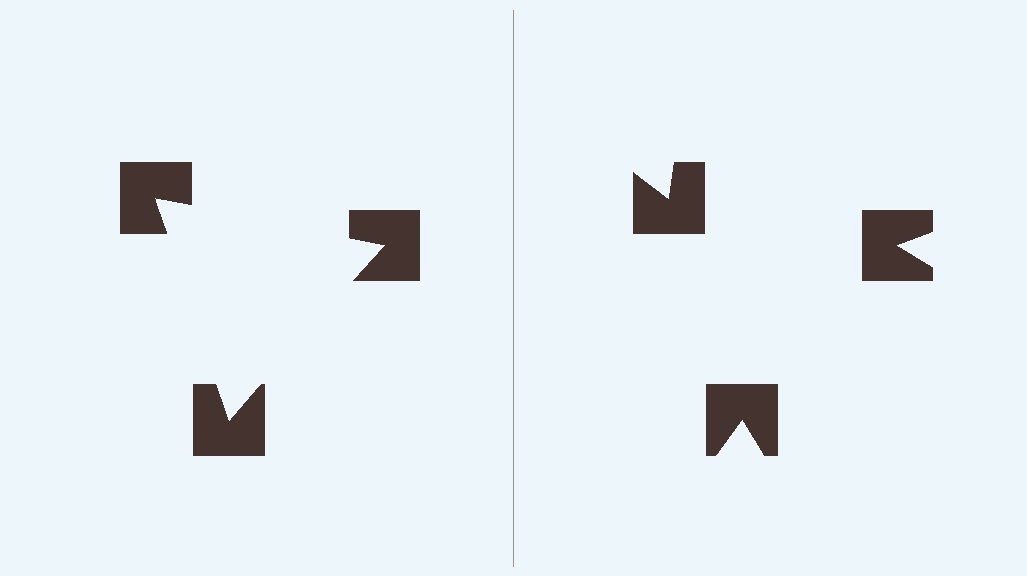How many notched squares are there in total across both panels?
6 — 3 on each side.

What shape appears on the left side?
An illusory triangle.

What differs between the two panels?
The notched squares are positioned identically on both sides; only the wedge orientations differ. On the left they align to a triangle; on the right they are misaligned.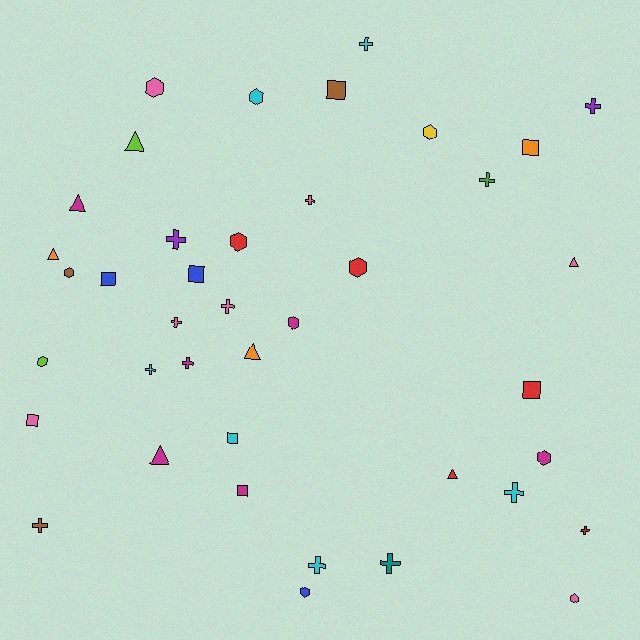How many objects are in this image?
There are 40 objects.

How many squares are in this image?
There are 8 squares.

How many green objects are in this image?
There is 1 green object.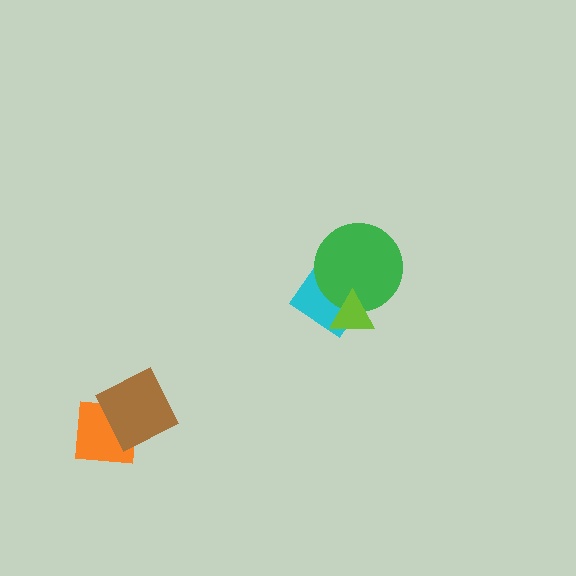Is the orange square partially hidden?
Yes, it is partially covered by another shape.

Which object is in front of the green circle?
The lime triangle is in front of the green circle.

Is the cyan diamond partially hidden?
Yes, it is partially covered by another shape.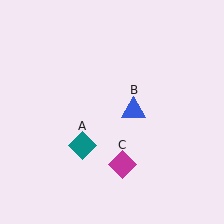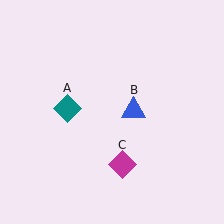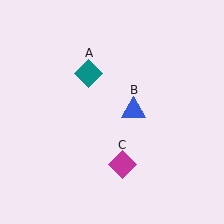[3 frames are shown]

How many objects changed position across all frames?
1 object changed position: teal diamond (object A).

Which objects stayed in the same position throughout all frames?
Blue triangle (object B) and magenta diamond (object C) remained stationary.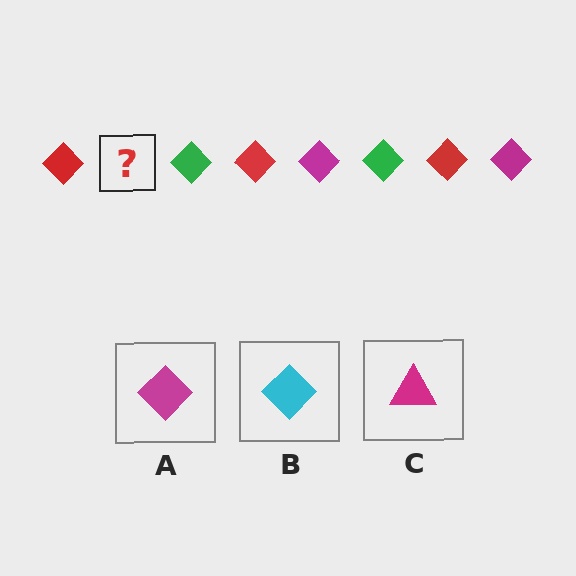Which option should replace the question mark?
Option A.